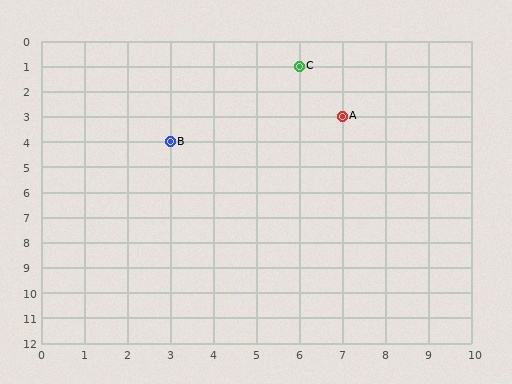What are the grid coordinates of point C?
Point C is at grid coordinates (6, 1).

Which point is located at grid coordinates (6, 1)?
Point C is at (6, 1).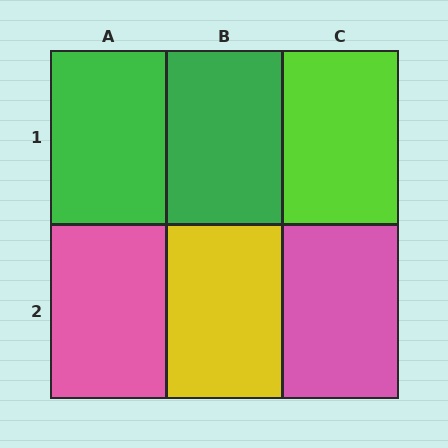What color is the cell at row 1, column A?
Green.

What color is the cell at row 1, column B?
Green.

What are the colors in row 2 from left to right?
Pink, yellow, pink.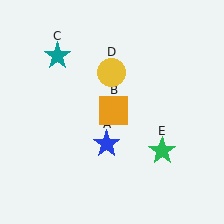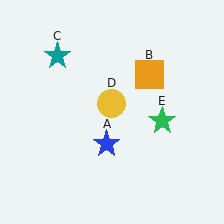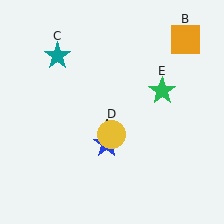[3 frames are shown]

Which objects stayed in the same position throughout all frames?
Blue star (object A) and teal star (object C) remained stationary.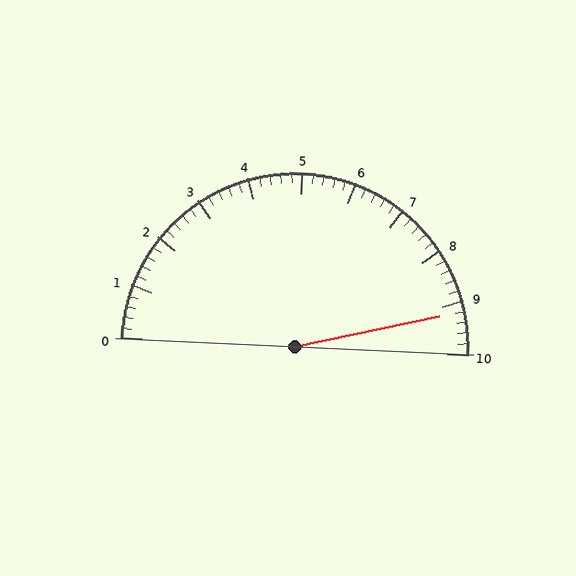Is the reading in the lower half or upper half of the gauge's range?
The reading is in the upper half of the range (0 to 10).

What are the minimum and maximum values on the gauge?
The gauge ranges from 0 to 10.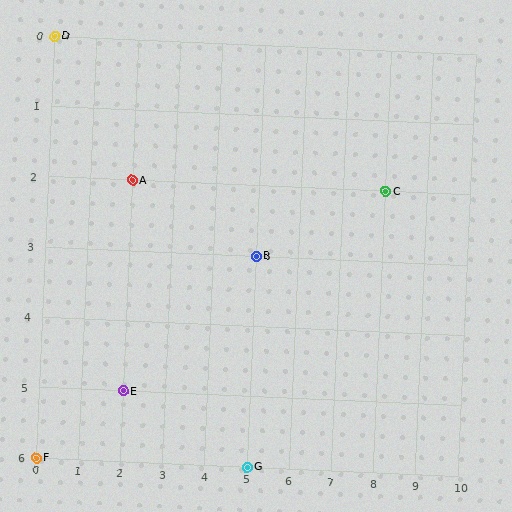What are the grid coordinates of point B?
Point B is at grid coordinates (5, 3).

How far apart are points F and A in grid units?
Points F and A are 2 columns and 4 rows apart (about 4.5 grid units diagonally).